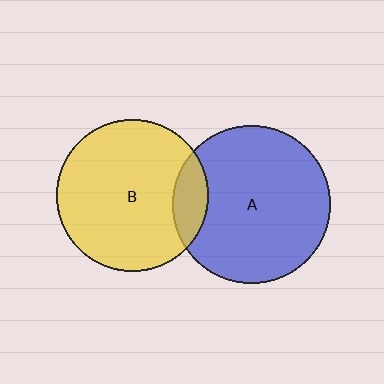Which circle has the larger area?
Circle A (blue).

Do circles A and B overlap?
Yes.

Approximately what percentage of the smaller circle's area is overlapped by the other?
Approximately 15%.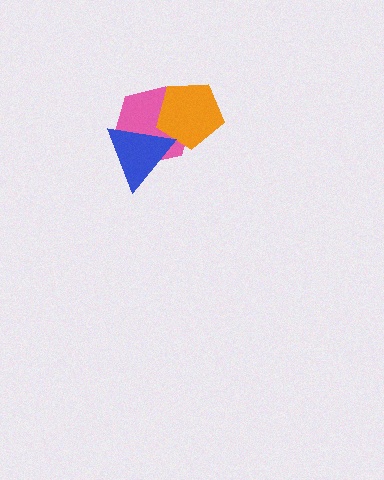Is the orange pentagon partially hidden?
Yes, it is partially covered by another shape.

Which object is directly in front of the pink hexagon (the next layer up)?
The orange pentagon is directly in front of the pink hexagon.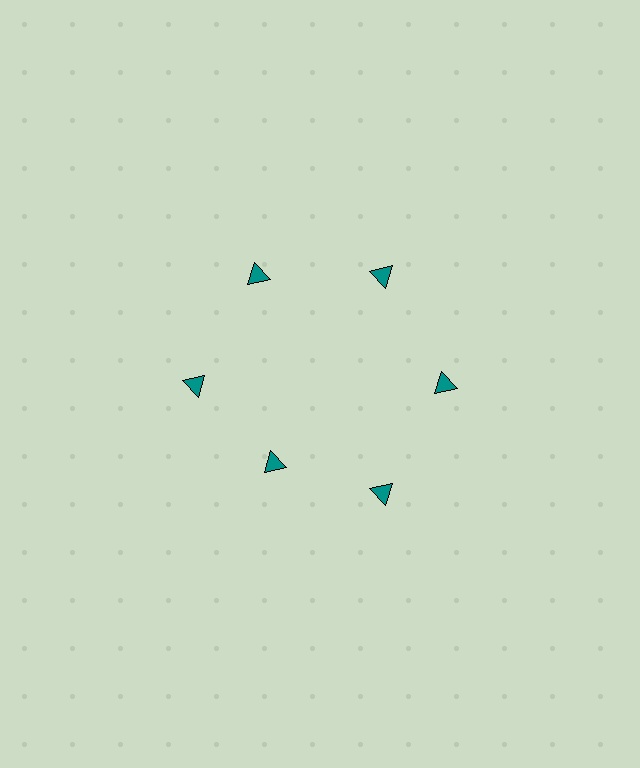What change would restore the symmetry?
The symmetry would be restored by moving it outward, back onto the ring so that all 6 triangles sit at equal angles and equal distance from the center.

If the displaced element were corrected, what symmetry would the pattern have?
It would have 6-fold rotational symmetry — the pattern would map onto itself every 60 degrees.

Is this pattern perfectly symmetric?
No. The 6 teal triangles are arranged in a ring, but one element near the 7 o'clock position is pulled inward toward the center, breaking the 6-fold rotational symmetry.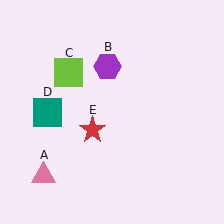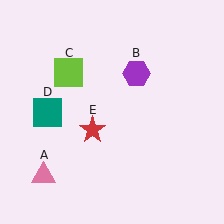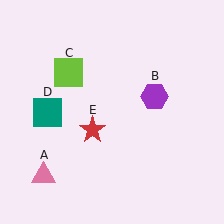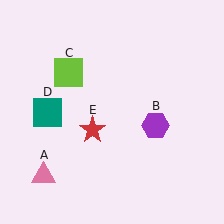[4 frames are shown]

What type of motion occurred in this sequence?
The purple hexagon (object B) rotated clockwise around the center of the scene.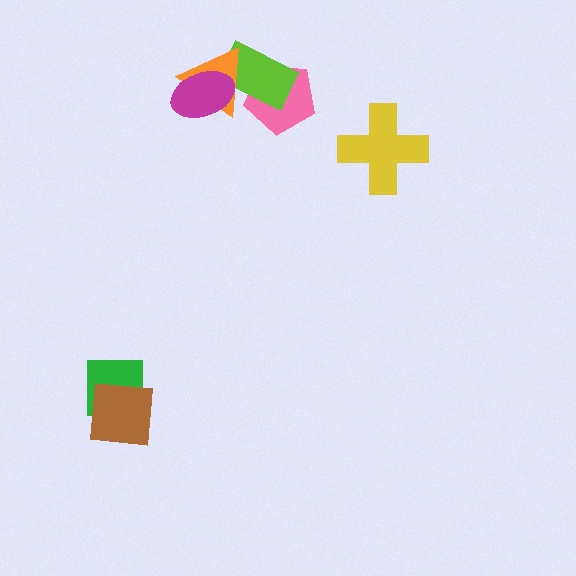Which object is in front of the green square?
The brown square is in front of the green square.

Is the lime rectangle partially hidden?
Yes, it is partially covered by another shape.